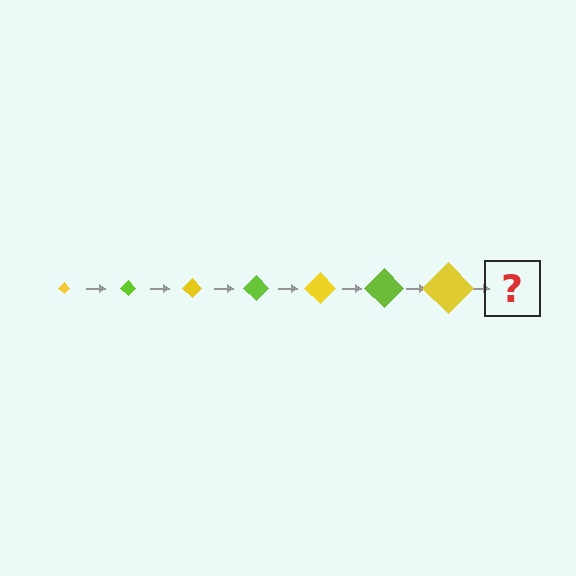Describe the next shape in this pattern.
It should be a lime diamond, larger than the previous one.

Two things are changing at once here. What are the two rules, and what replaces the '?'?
The two rules are that the diamond grows larger each step and the color cycles through yellow and lime. The '?' should be a lime diamond, larger than the previous one.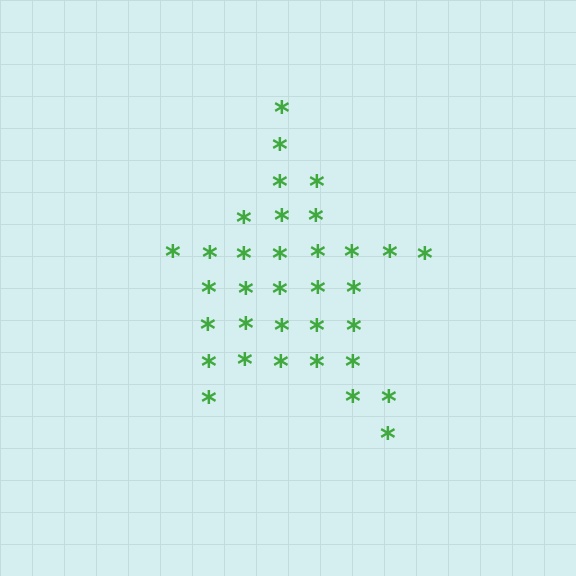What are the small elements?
The small elements are asterisks.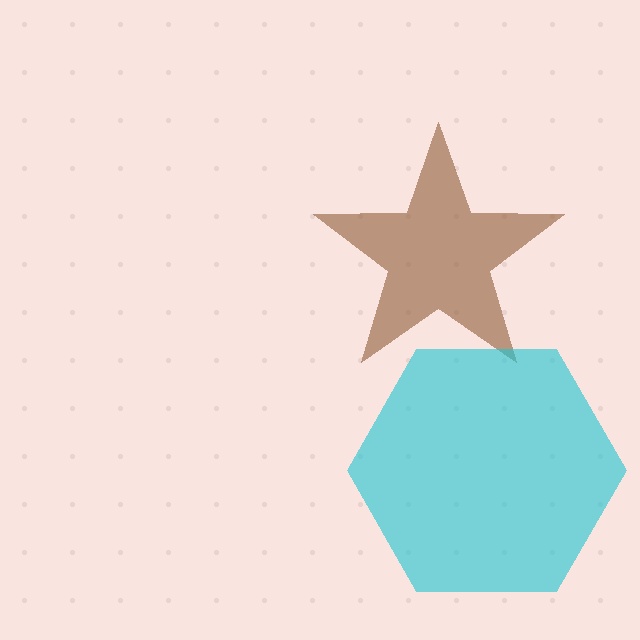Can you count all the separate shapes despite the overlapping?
Yes, there are 2 separate shapes.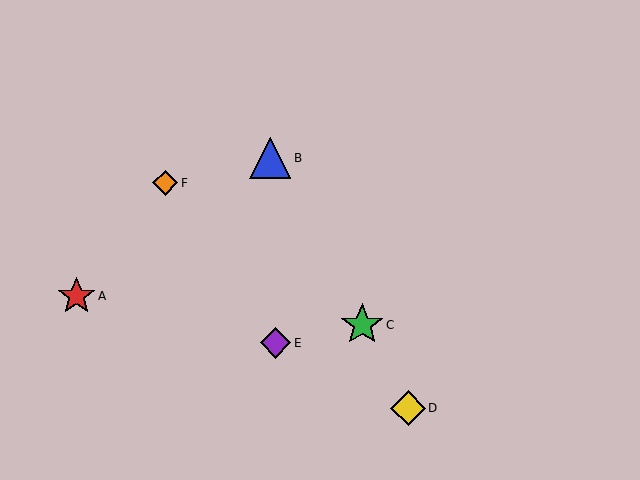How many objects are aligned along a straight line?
3 objects (B, C, D) are aligned along a straight line.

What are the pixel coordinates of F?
Object F is at (165, 183).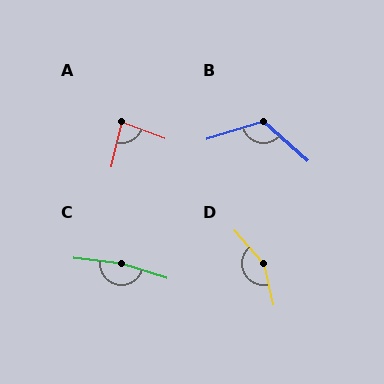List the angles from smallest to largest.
A (82°), B (121°), D (151°), C (169°).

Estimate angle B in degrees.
Approximately 121 degrees.